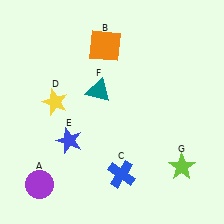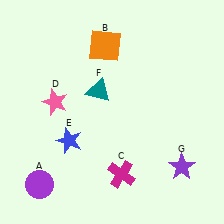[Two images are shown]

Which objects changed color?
C changed from blue to magenta. D changed from yellow to pink. G changed from lime to purple.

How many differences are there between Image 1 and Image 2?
There are 3 differences between the two images.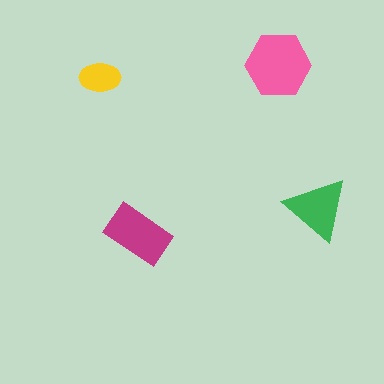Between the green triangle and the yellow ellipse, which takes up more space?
The green triangle.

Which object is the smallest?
The yellow ellipse.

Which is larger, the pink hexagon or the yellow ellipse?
The pink hexagon.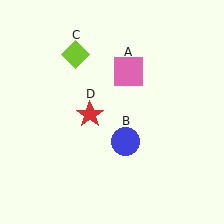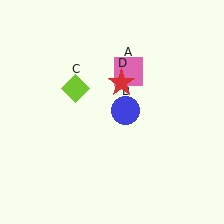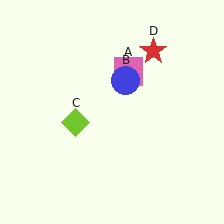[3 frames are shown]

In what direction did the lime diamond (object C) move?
The lime diamond (object C) moved down.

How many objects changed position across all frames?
3 objects changed position: blue circle (object B), lime diamond (object C), red star (object D).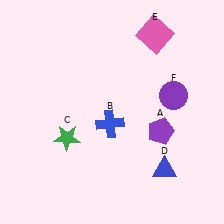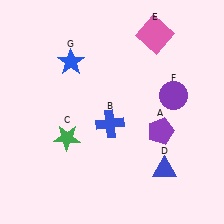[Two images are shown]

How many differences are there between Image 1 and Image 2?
There is 1 difference between the two images.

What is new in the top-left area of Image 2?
A blue star (G) was added in the top-left area of Image 2.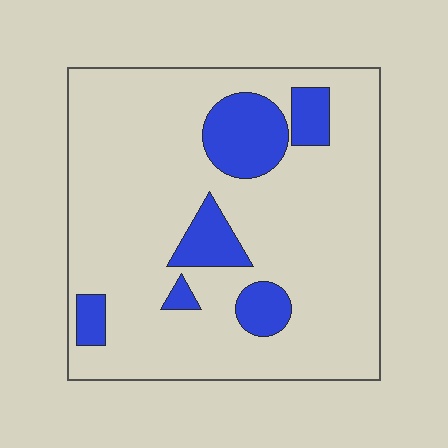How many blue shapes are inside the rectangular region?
6.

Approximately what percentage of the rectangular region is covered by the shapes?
Approximately 15%.